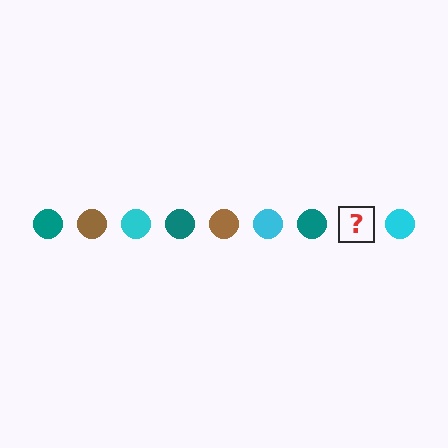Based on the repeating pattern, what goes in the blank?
The blank should be a brown circle.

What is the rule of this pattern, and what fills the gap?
The rule is that the pattern cycles through teal, brown, cyan circles. The gap should be filled with a brown circle.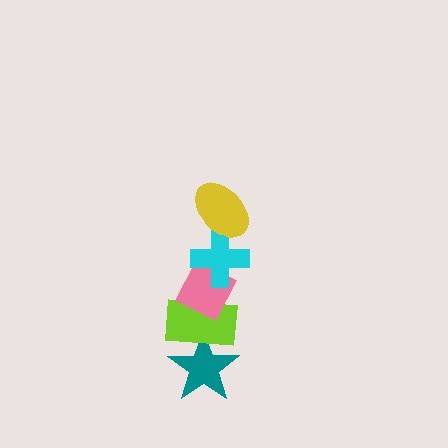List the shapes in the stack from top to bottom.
From top to bottom: the yellow ellipse, the cyan cross, the pink diamond, the lime rectangle, the teal star.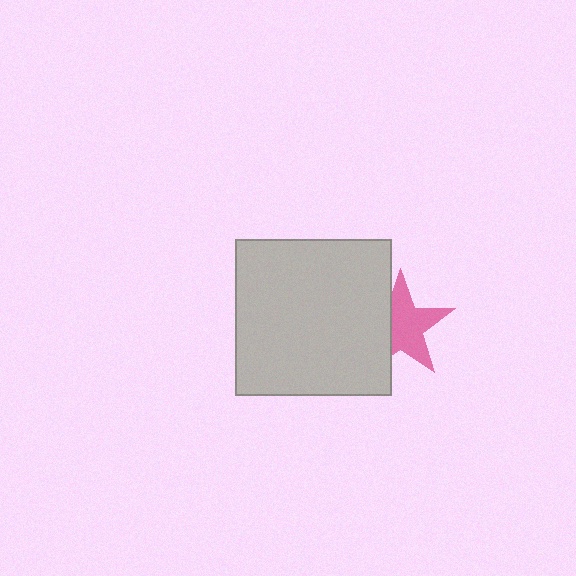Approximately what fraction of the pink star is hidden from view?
Roughly 33% of the pink star is hidden behind the light gray square.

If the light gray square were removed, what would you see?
You would see the complete pink star.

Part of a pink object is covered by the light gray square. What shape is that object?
It is a star.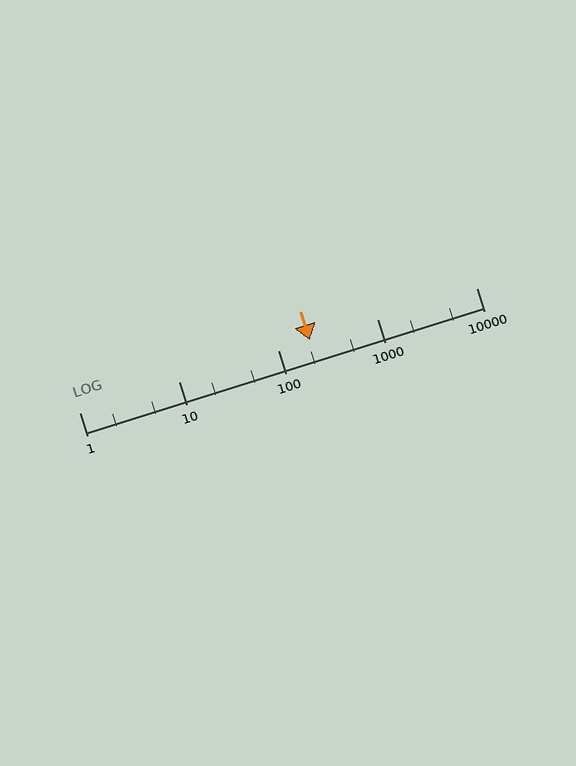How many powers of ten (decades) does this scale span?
The scale spans 4 decades, from 1 to 10000.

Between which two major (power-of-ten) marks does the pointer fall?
The pointer is between 100 and 1000.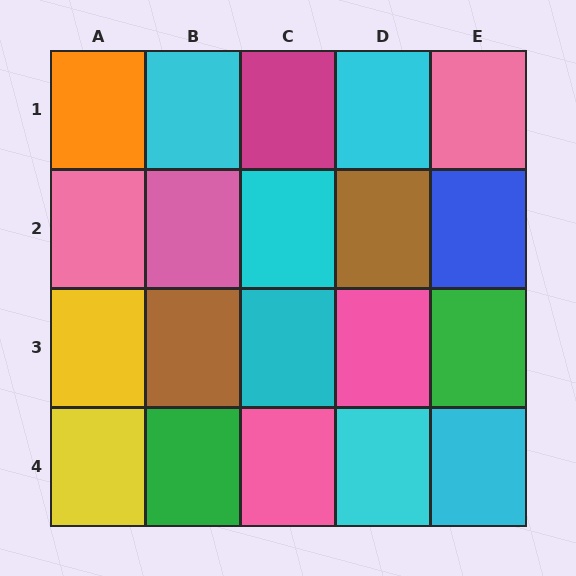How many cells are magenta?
1 cell is magenta.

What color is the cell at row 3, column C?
Cyan.